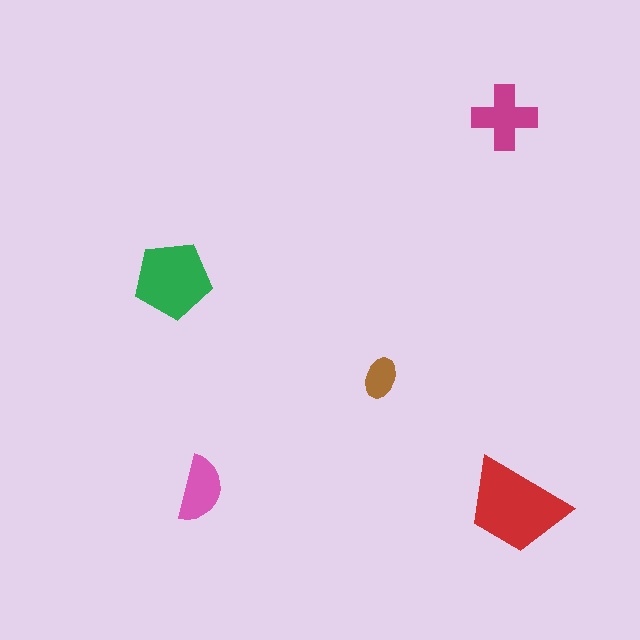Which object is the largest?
The red trapezoid.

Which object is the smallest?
The brown ellipse.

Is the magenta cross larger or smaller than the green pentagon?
Smaller.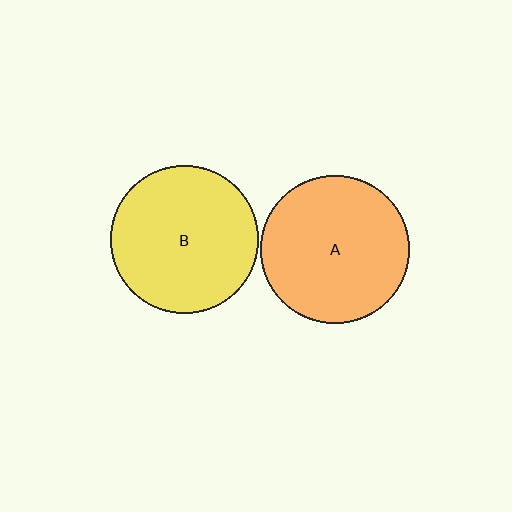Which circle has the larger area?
Circle B (yellow).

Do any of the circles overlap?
No, none of the circles overlap.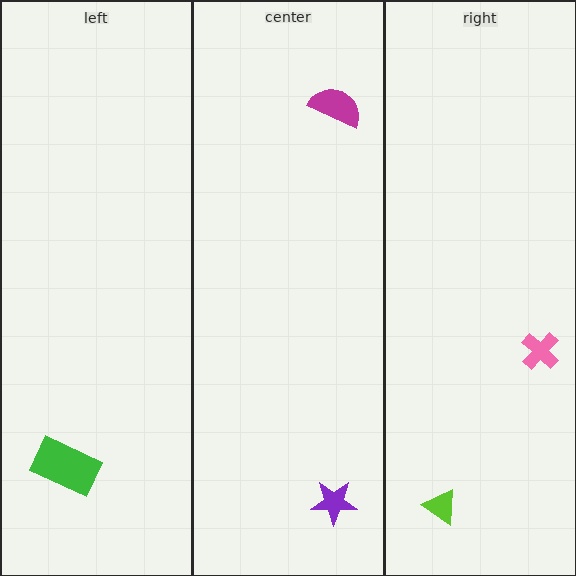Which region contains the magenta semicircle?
The center region.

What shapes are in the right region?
The lime triangle, the pink cross.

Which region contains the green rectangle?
The left region.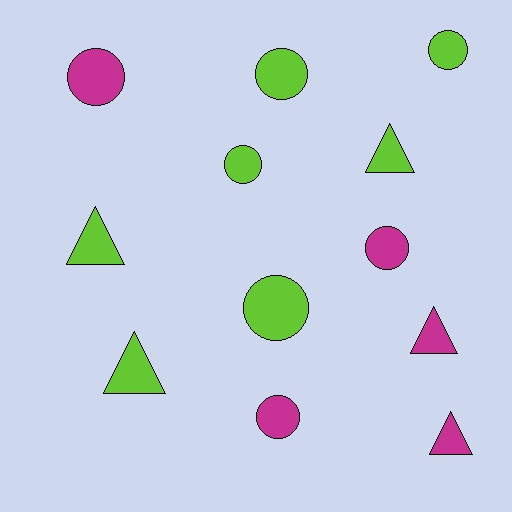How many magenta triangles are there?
There are 2 magenta triangles.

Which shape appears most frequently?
Circle, with 7 objects.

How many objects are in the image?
There are 12 objects.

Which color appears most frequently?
Lime, with 7 objects.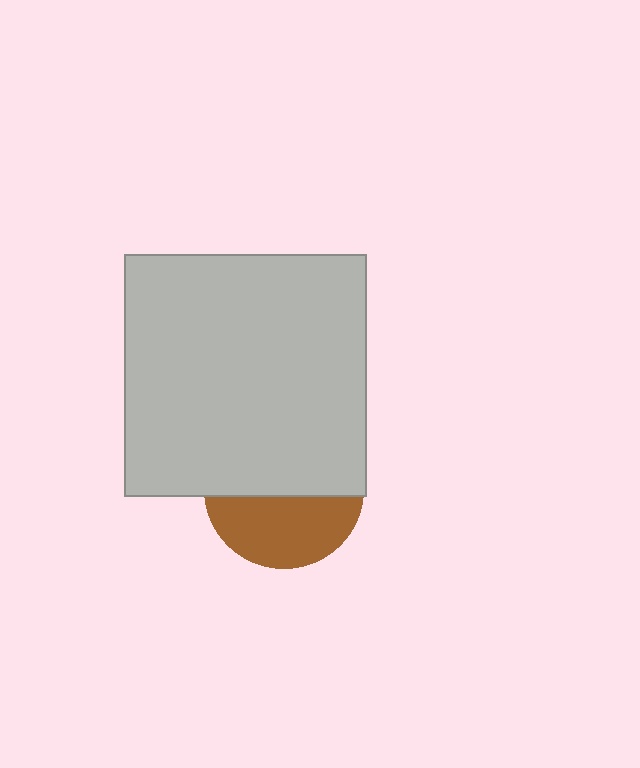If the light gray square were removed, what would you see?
You would see the complete brown circle.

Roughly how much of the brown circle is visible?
A small part of it is visible (roughly 44%).